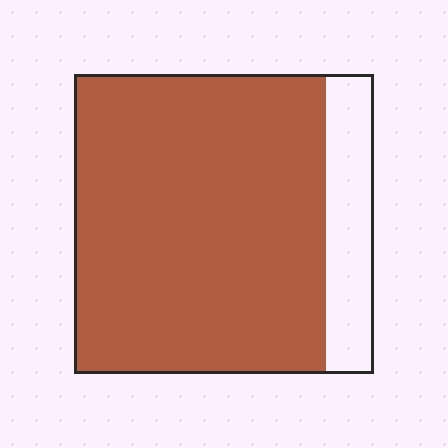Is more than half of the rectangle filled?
Yes.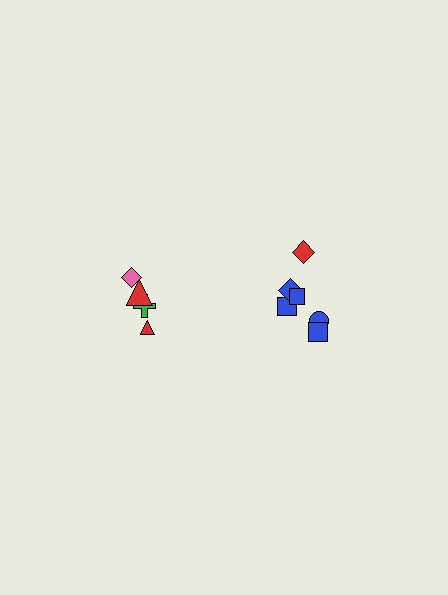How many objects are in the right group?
There are 6 objects.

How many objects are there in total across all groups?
There are 10 objects.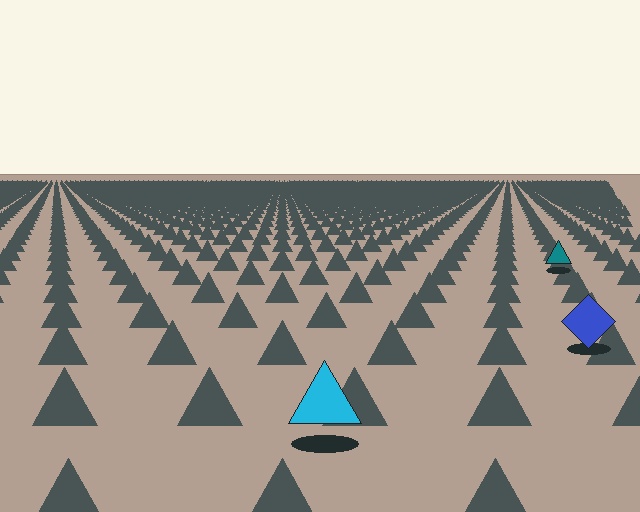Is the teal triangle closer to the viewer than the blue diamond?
No. The blue diamond is closer — you can tell from the texture gradient: the ground texture is coarser near it.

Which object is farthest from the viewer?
The teal triangle is farthest from the viewer. It appears smaller and the ground texture around it is denser.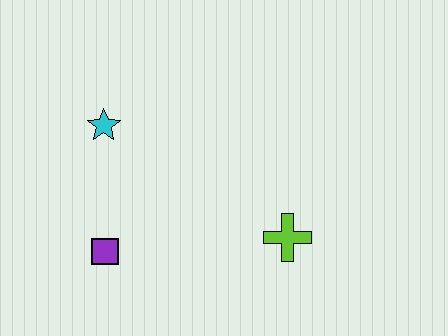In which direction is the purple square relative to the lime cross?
The purple square is to the left of the lime cross.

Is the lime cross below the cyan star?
Yes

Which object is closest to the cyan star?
The purple square is closest to the cyan star.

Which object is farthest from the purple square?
The lime cross is farthest from the purple square.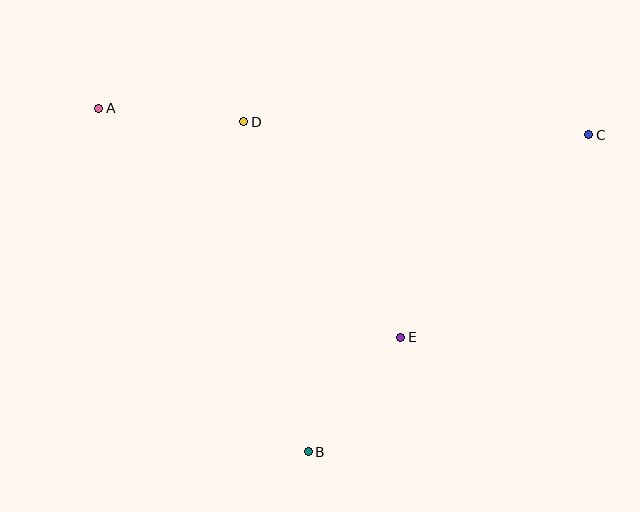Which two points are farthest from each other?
Points A and C are farthest from each other.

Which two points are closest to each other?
Points A and D are closest to each other.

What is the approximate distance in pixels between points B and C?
The distance between B and C is approximately 423 pixels.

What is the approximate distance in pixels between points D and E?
The distance between D and E is approximately 267 pixels.